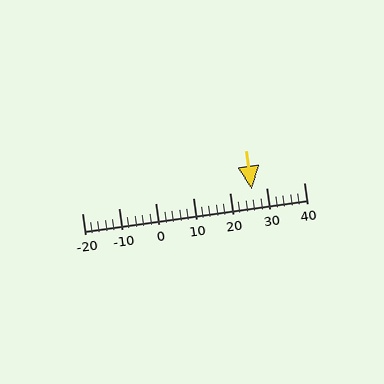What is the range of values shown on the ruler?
The ruler shows values from -20 to 40.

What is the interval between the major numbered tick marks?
The major tick marks are spaced 10 units apart.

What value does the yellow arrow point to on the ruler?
The yellow arrow points to approximately 26.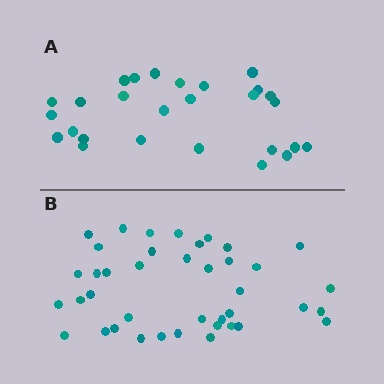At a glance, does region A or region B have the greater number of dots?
Region B (the bottom region) has more dots.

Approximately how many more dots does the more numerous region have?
Region B has approximately 15 more dots than region A.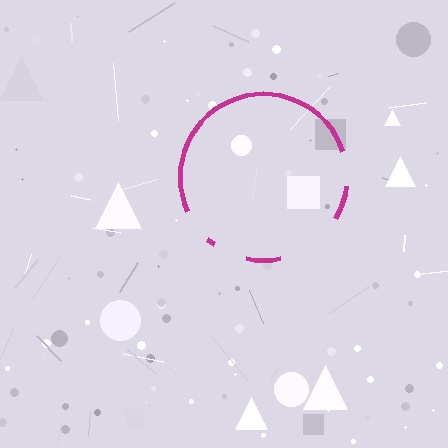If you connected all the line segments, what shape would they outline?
They would outline a circle.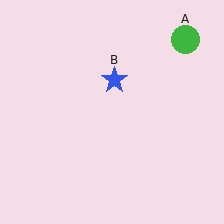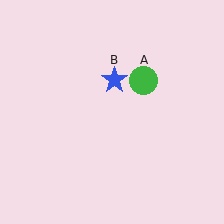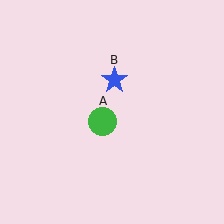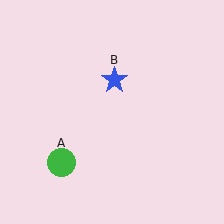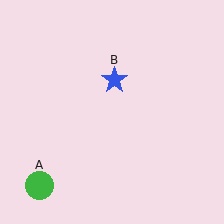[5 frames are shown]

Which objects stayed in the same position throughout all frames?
Blue star (object B) remained stationary.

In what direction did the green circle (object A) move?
The green circle (object A) moved down and to the left.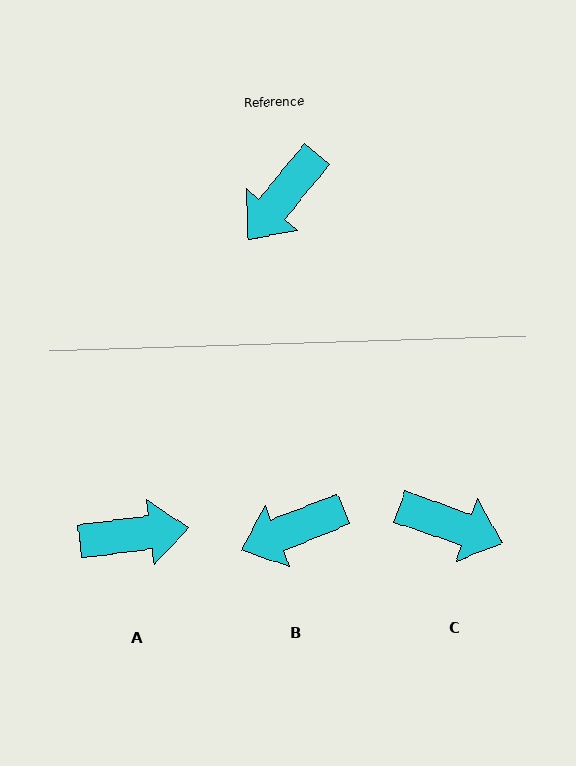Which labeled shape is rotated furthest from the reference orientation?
A, about 136 degrees away.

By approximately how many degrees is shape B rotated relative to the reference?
Approximately 29 degrees clockwise.